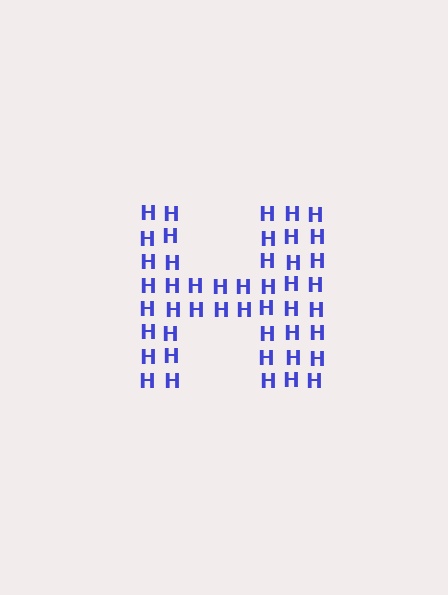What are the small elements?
The small elements are letter H's.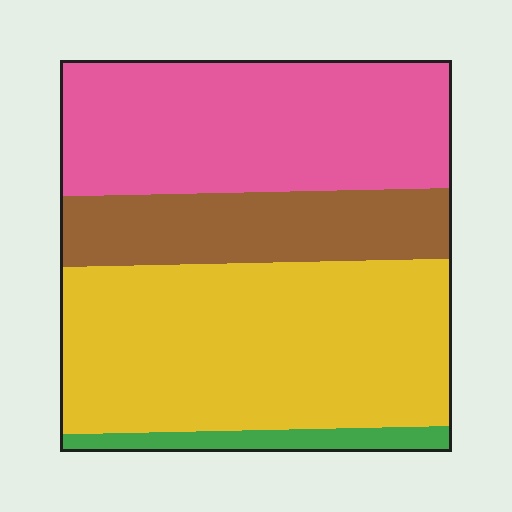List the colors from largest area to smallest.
From largest to smallest: yellow, pink, brown, green.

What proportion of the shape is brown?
Brown covers about 20% of the shape.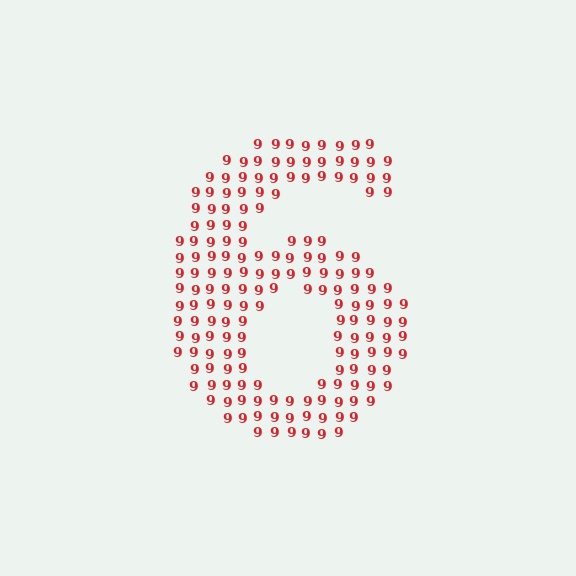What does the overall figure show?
The overall figure shows the digit 6.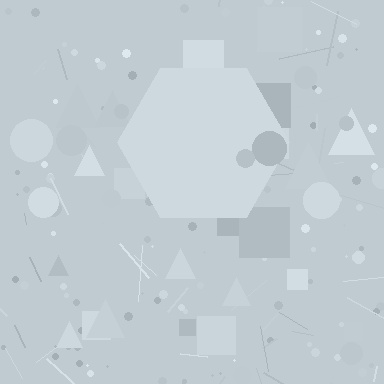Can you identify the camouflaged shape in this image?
The camouflaged shape is a hexagon.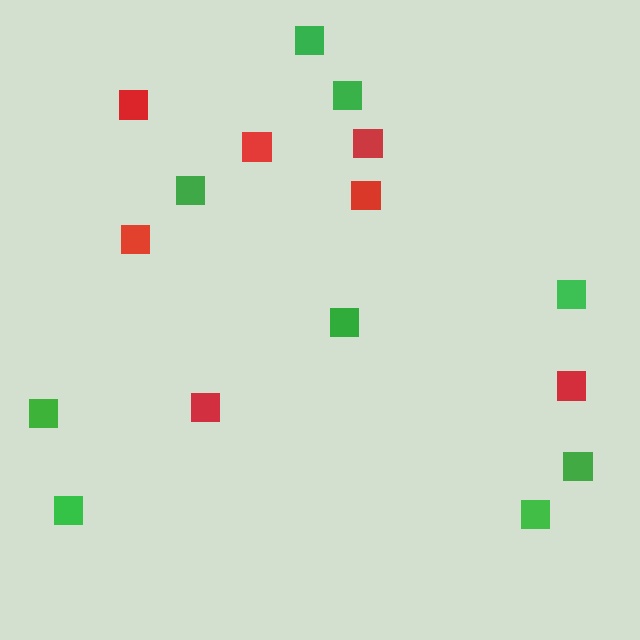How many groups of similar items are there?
There are 2 groups: one group of red squares (7) and one group of green squares (9).